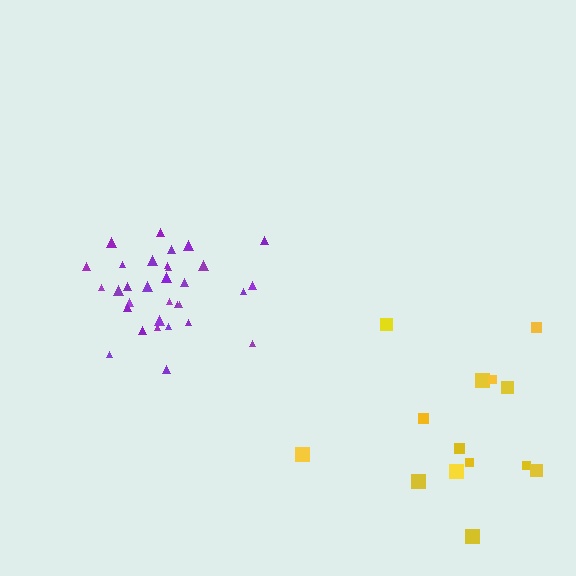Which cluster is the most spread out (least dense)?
Yellow.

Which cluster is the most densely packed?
Purple.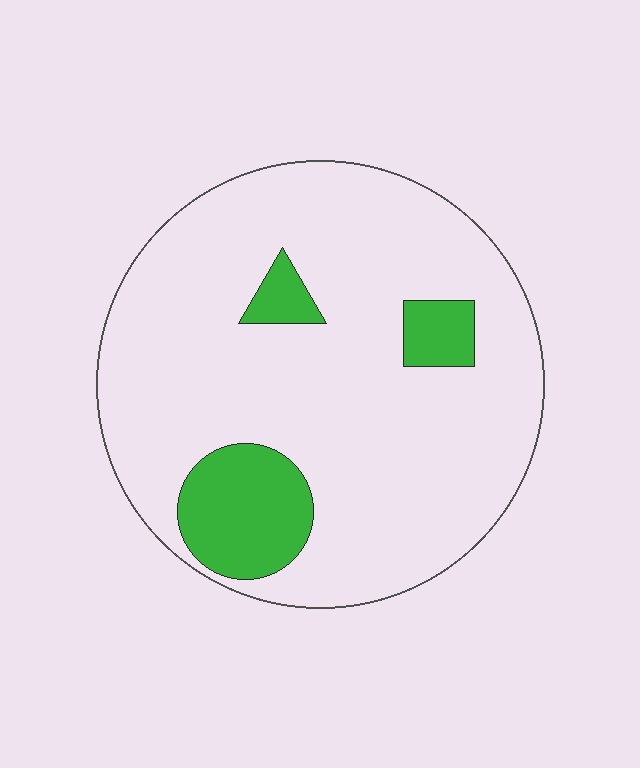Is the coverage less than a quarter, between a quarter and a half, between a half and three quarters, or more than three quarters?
Less than a quarter.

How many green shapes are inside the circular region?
3.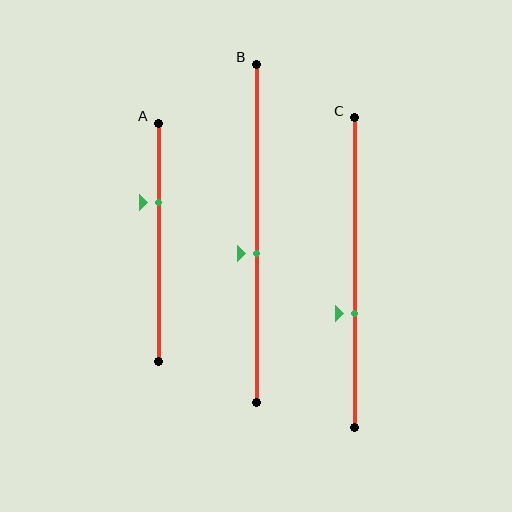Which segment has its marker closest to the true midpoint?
Segment B has its marker closest to the true midpoint.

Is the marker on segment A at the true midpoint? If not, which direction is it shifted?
No, the marker on segment A is shifted upward by about 17% of the segment length.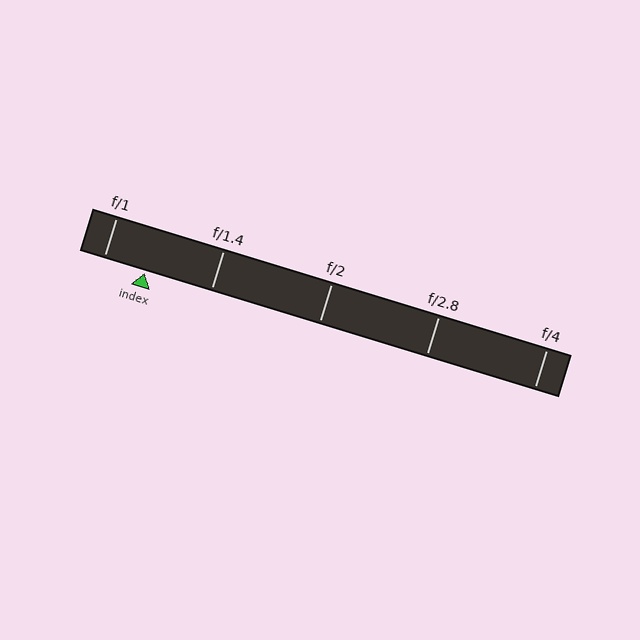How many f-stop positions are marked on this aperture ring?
There are 5 f-stop positions marked.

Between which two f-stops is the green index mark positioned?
The index mark is between f/1 and f/1.4.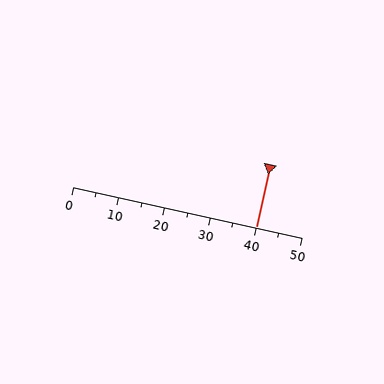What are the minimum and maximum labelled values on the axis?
The axis runs from 0 to 50.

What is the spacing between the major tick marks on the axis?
The major ticks are spaced 10 apart.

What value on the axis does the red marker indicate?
The marker indicates approximately 40.